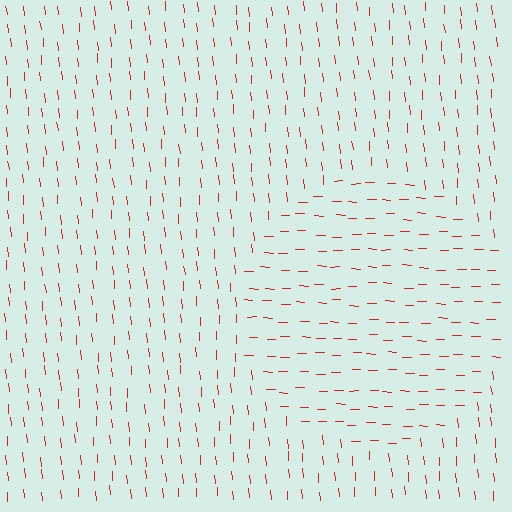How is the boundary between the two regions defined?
The boundary is defined purely by a change in line orientation (approximately 84 degrees difference). All lines are the same color and thickness.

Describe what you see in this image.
The image is filled with small red line segments. A circle region in the image has lines oriented differently from the surrounding lines, creating a visible texture boundary.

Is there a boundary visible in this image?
Yes, there is a texture boundary formed by a change in line orientation.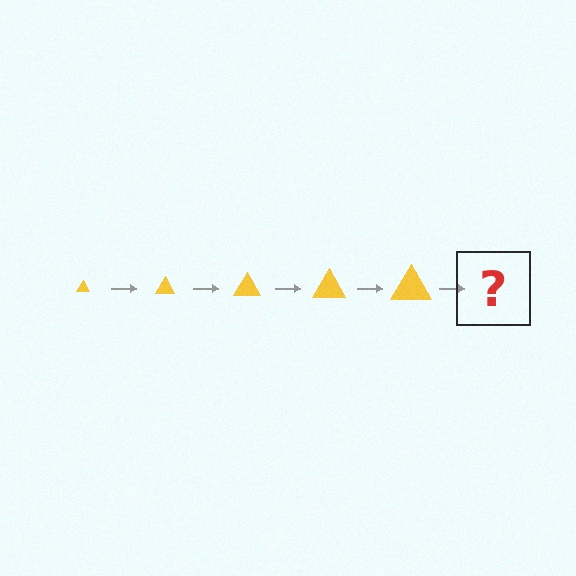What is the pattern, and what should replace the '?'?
The pattern is that the triangle gets progressively larger each step. The '?' should be a yellow triangle, larger than the previous one.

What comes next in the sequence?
The next element should be a yellow triangle, larger than the previous one.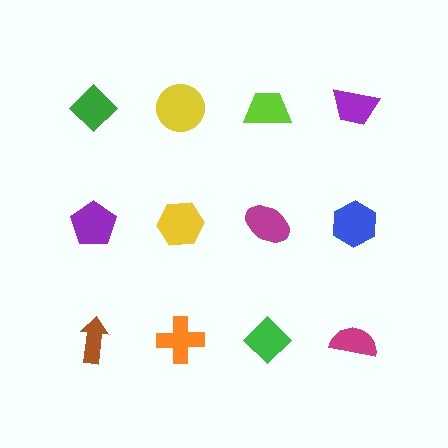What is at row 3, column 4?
A magenta semicircle.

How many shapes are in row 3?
4 shapes.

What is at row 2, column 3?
A magenta ellipse.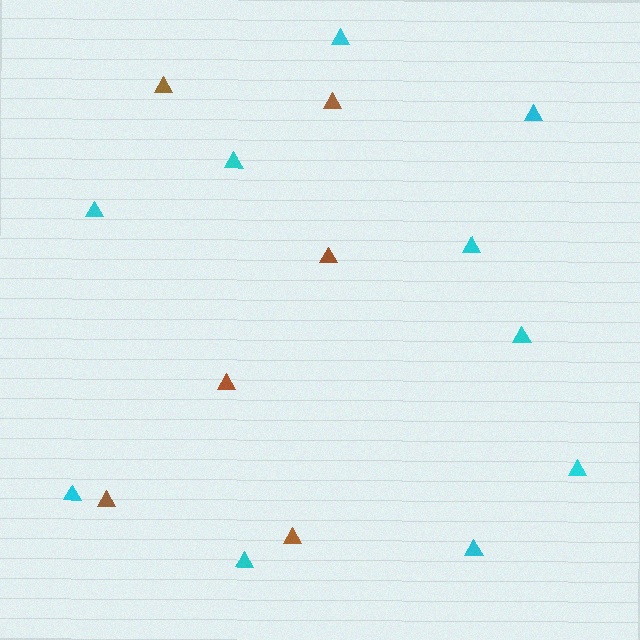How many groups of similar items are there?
There are 2 groups: one group of cyan triangles (10) and one group of brown triangles (6).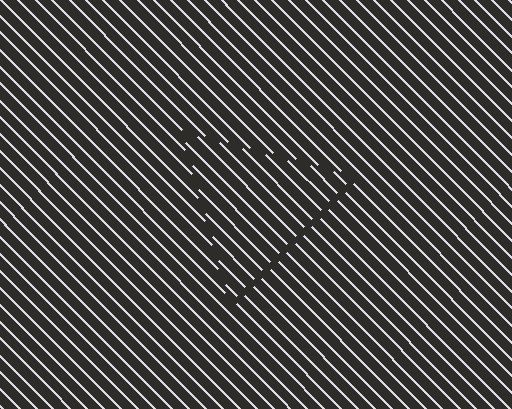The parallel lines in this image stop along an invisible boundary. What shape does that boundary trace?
An illusory triangle. The interior of the shape contains the same grating, shifted by half a period — the contour is defined by the phase discontinuity where line-ends from the inner and outer gratings abut.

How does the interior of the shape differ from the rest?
The interior of the shape contains the same grating, shifted by half a period — the contour is defined by the phase discontinuity where line-ends from the inner and outer gratings abut.